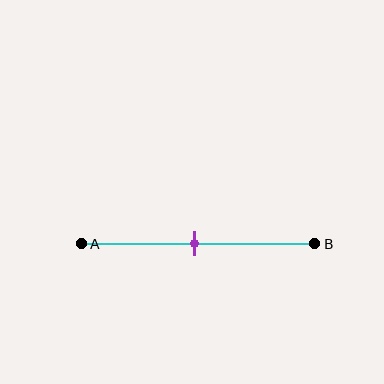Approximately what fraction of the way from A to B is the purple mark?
The purple mark is approximately 50% of the way from A to B.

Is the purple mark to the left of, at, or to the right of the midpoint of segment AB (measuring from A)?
The purple mark is approximately at the midpoint of segment AB.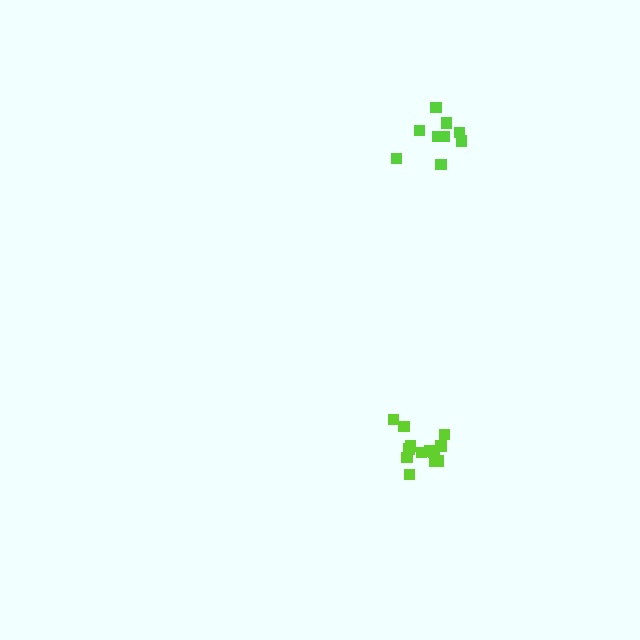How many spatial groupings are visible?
There are 2 spatial groupings.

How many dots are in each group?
Group 1: 13 dots, Group 2: 9 dots (22 total).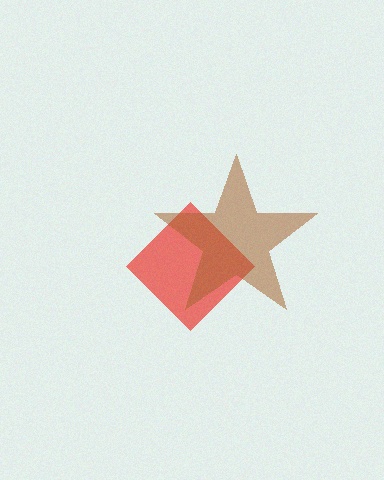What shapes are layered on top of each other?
The layered shapes are: a red diamond, a brown star.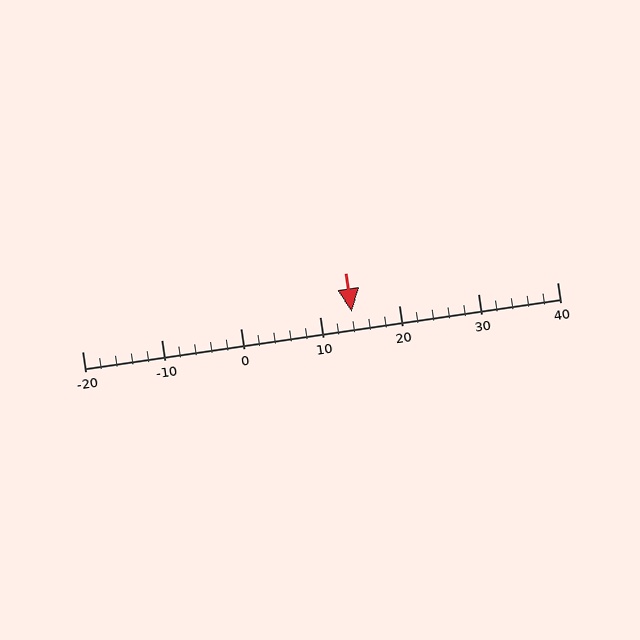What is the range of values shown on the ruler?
The ruler shows values from -20 to 40.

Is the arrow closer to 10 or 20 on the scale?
The arrow is closer to 10.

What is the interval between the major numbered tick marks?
The major tick marks are spaced 10 units apart.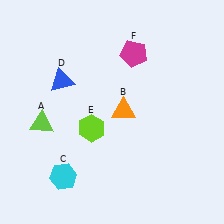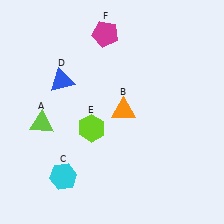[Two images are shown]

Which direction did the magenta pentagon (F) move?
The magenta pentagon (F) moved left.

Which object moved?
The magenta pentagon (F) moved left.